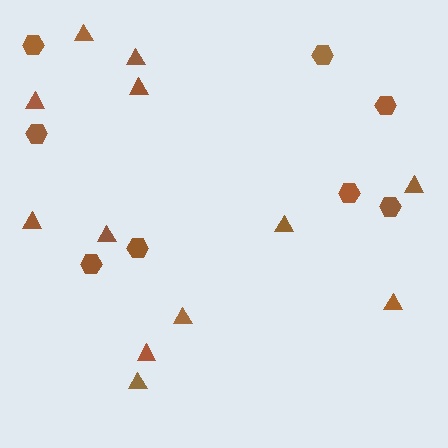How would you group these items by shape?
There are 2 groups: one group of triangles (12) and one group of hexagons (8).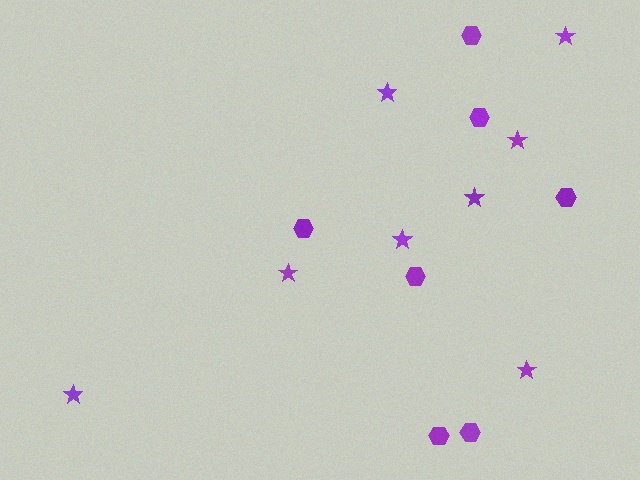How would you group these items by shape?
There are 2 groups: one group of stars (8) and one group of hexagons (7).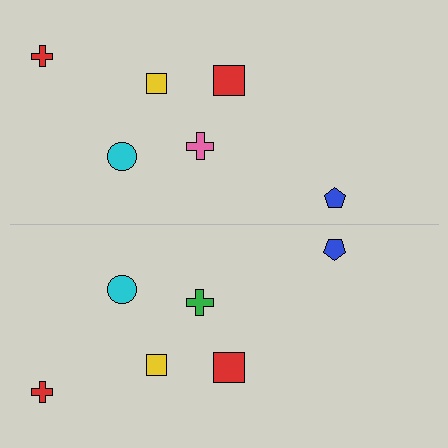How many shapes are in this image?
There are 12 shapes in this image.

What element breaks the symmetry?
The green cross on the bottom side breaks the symmetry — its mirror counterpart is pink.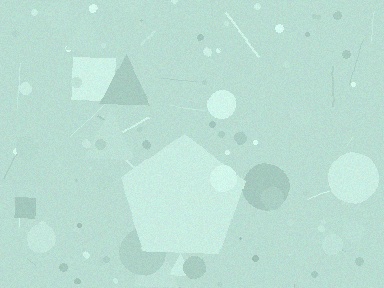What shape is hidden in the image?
A pentagon is hidden in the image.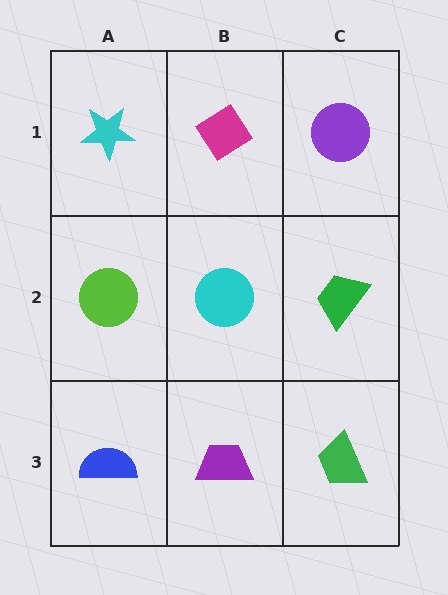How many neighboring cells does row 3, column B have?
3.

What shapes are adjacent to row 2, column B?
A magenta diamond (row 1, column B), a purple trapezoid (row 3, column B), a lime circle (row 2, column A), a green trapezoid (row 2, column C).